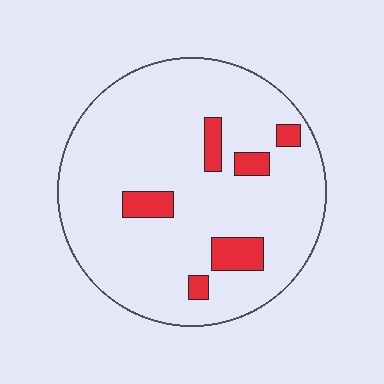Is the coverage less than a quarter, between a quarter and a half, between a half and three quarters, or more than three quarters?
Less than a quarter.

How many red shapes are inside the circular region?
6.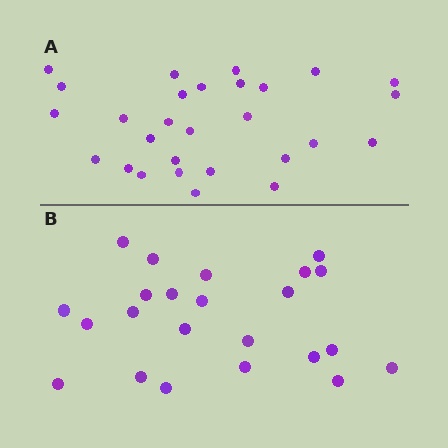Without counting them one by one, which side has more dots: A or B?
Region A (the top region) has more dots.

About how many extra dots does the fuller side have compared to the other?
Region A has about 5 more dots than region B.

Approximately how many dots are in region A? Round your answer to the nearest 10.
About 30 dots. (The exact count is 28, which rounds to 30.)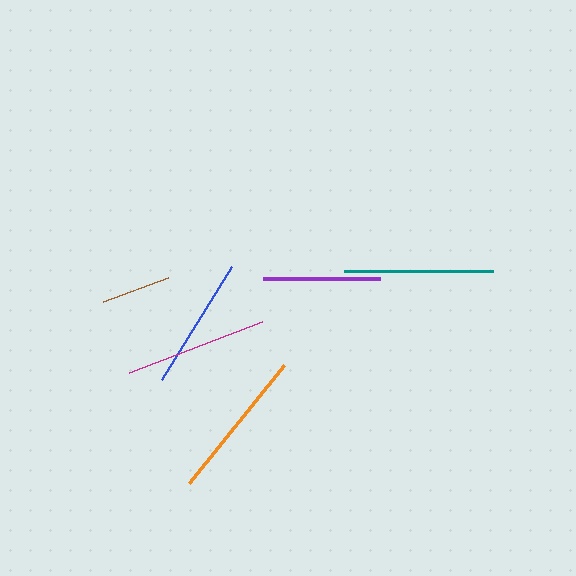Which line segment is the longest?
The orange line is the longest at approximately 151 pixels.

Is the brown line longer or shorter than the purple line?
The purple line is longer than the brown line.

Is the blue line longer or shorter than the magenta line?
The magenta line is longer than the blue line.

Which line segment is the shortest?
The brown line is the shortest at approximately 69 pixels.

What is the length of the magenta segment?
The magenta segment is approximately 143 pixels long.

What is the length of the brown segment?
The brown segment is approximately 69 pixels long.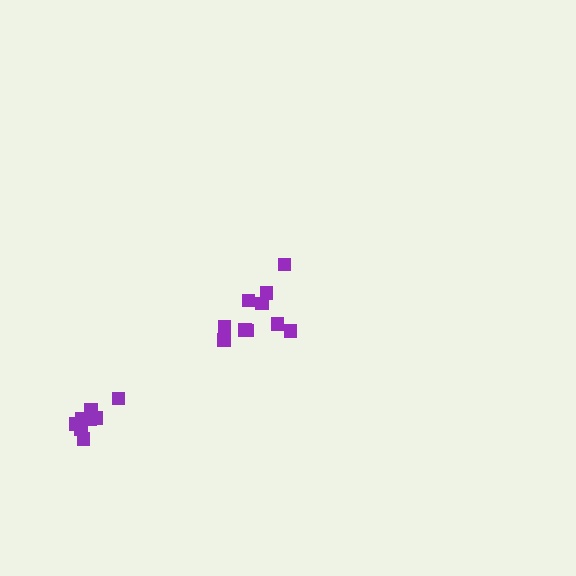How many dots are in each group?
Group 1: 10 dots, Group 2: 8 dots (18 total).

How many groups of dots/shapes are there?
There are 2 groups.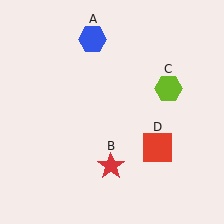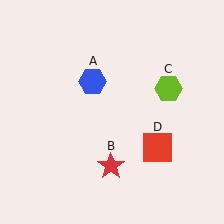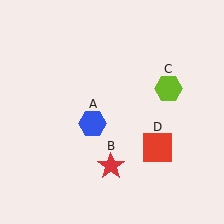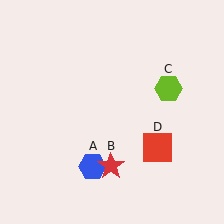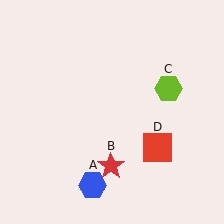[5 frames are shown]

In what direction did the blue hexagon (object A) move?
The blue hexagon (object A) moved down.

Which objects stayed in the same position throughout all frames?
Red star (object B) and lime hexagon (object C) and red square (object D) remained stationary.